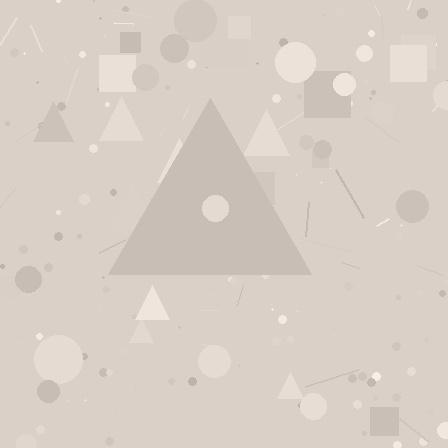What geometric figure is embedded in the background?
A triangle is embedded in the background.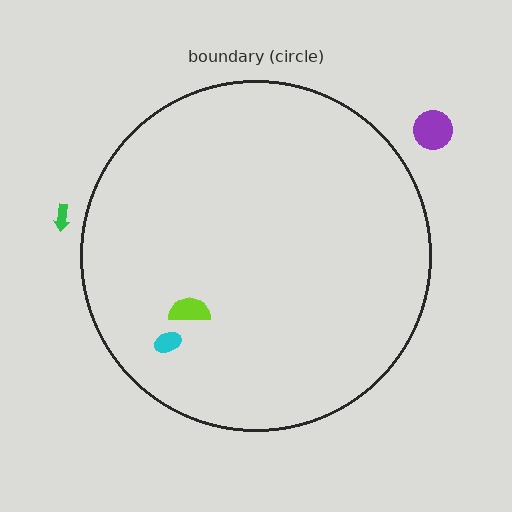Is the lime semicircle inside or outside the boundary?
Inside.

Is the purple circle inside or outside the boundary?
Outside.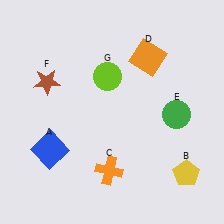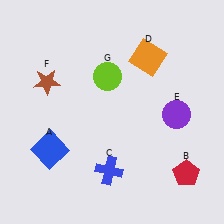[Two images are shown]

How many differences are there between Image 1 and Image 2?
There are 3 differences between the two images.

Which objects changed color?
B changed from yellow to red. C changed from orange to blue. E changed from green to purple.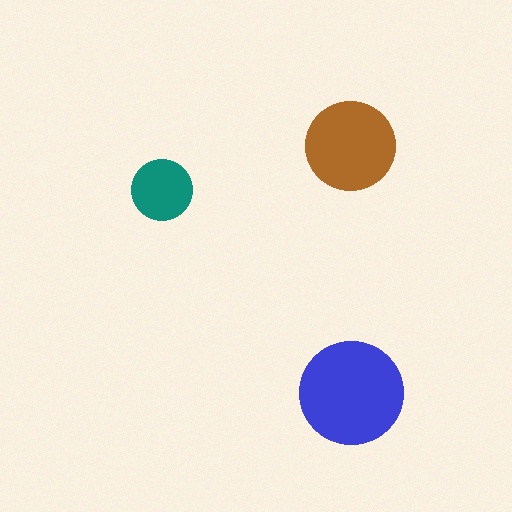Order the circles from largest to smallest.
the blue one, the brown one, the teal one.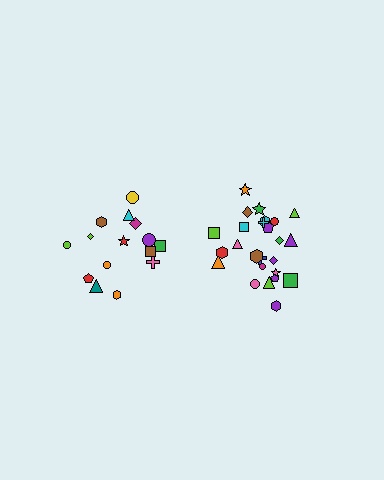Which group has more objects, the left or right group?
The right group.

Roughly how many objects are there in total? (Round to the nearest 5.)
Roughly 40 objects in total.